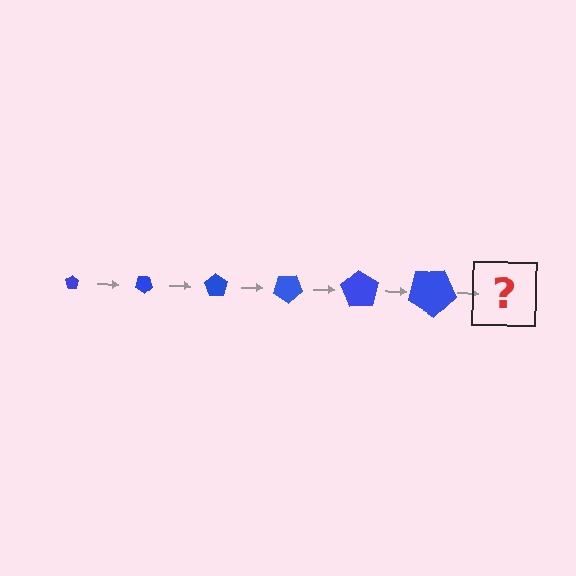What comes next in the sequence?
The next element should be a pentagon, larger than the previous one and rotated 210 degrees from the start.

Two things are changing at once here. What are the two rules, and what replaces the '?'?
The two rules are that the pentagon grows larger each step and it rotates 35 degrees each step. The '?' should be a pentagon, larger than the previous one and rotated 210 degrees from the start.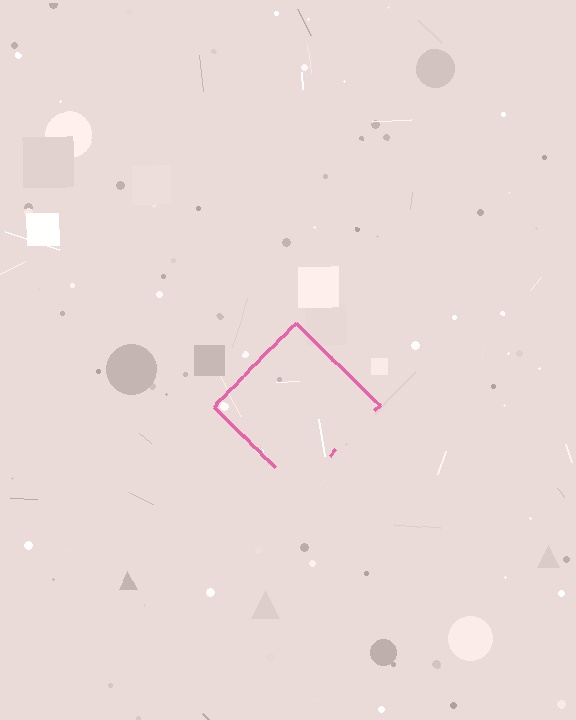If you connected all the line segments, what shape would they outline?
They would outline a diamond.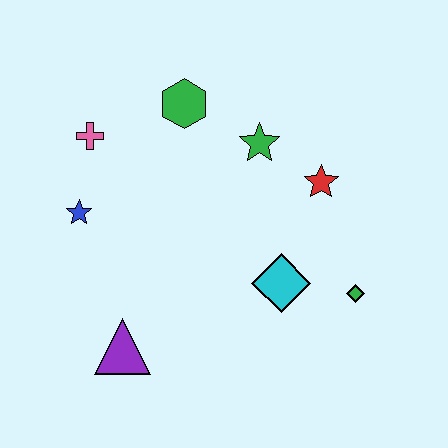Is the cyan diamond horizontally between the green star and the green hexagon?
No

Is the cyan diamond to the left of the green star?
No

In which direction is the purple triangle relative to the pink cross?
The purple triangle is below the pink cross.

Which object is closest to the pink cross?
The blue star is closest to the pink cross.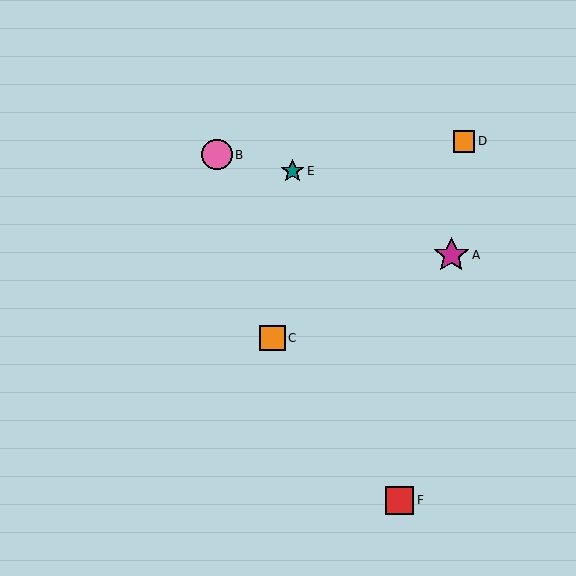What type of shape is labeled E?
Shape E is a teal star.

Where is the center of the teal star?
The center of the teal star is at (293, 171).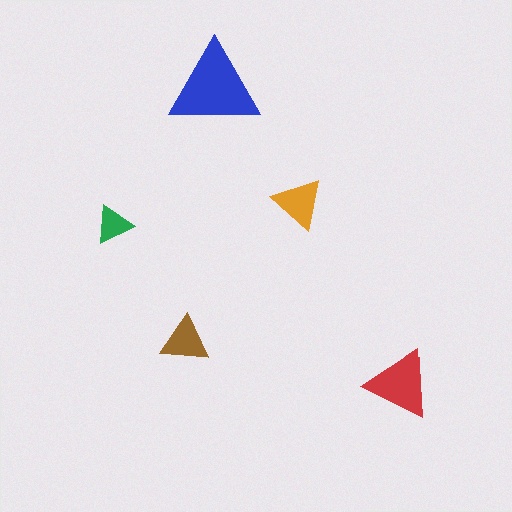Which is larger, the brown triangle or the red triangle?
The red one.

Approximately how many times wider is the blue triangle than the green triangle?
About 2.5 times wider.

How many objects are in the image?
There are 5 objects in the image.